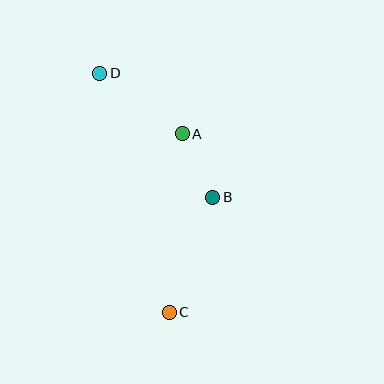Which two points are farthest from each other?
Points C and D are farthest from each other.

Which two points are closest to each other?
Points A and B are closest to each other.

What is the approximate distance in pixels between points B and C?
The distance between B and C is approximately 123 pixels.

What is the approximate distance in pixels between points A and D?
The distance between A and D is approximately 103 pixels.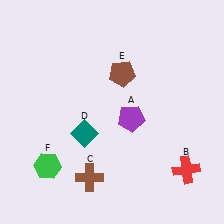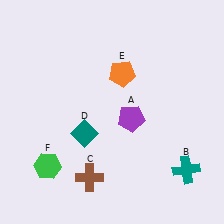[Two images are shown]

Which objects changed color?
B changed from red to teal. E changed from brown to orange.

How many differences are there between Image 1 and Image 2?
There are 2 differences between the two images.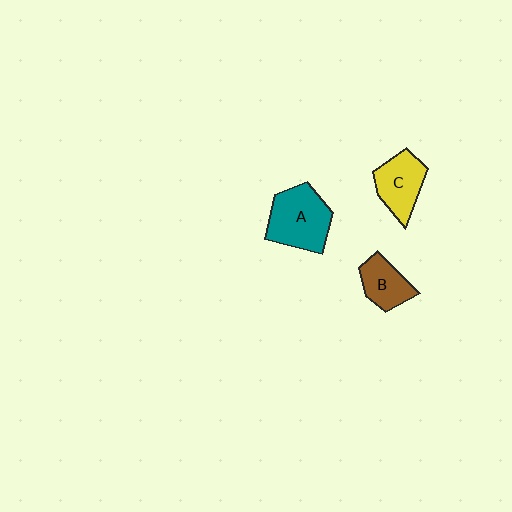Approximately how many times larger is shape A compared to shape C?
Approximately 1.3 times.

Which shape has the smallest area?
Shape B (brown).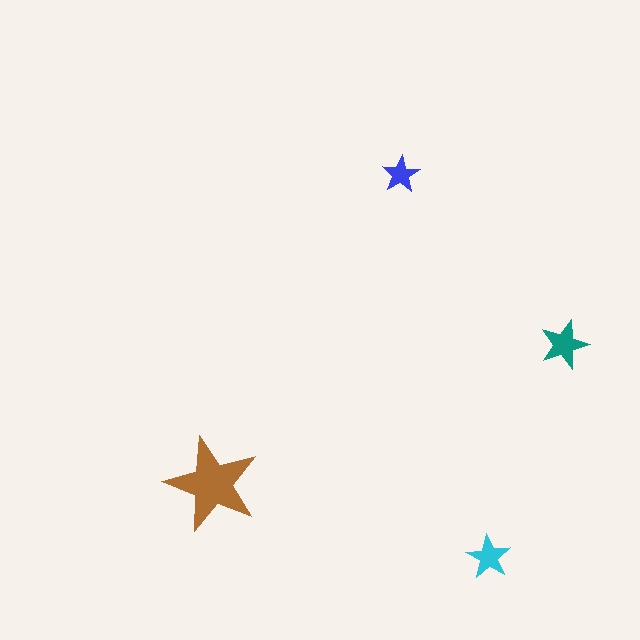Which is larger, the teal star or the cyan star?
The teal one.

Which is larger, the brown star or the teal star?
The brown one.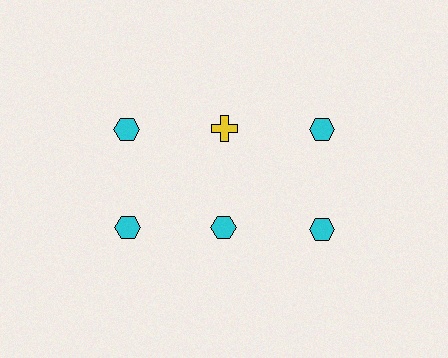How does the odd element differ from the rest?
It differs in both color (yellow instead of cyan) and shape (cross instead of hexagon).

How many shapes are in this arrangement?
There are 6 shapes arranged in a grid pattern.